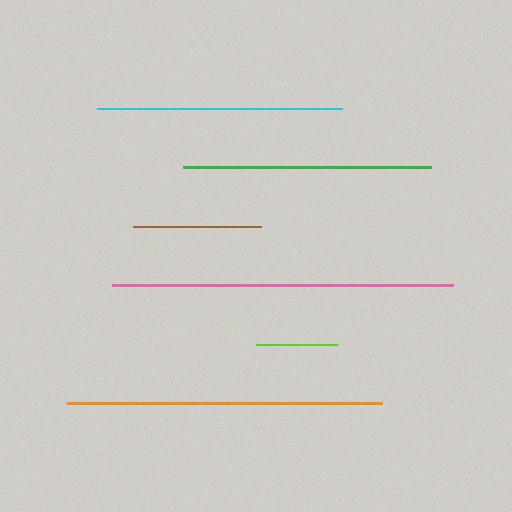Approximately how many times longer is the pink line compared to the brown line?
The pink line is approximately 2.7 times the length of the brown line.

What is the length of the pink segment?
The pink segment is approximately 341 pixels long.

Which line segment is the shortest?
The lime line is the shortest at approximately 81 pixels.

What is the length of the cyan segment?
The cyan segment is approximately 245 pixels long.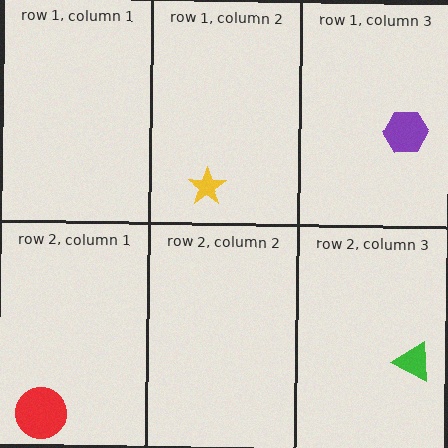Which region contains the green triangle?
The row 2, column 3 region.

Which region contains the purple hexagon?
The row 1, column 3 region.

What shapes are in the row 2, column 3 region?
The green triangle.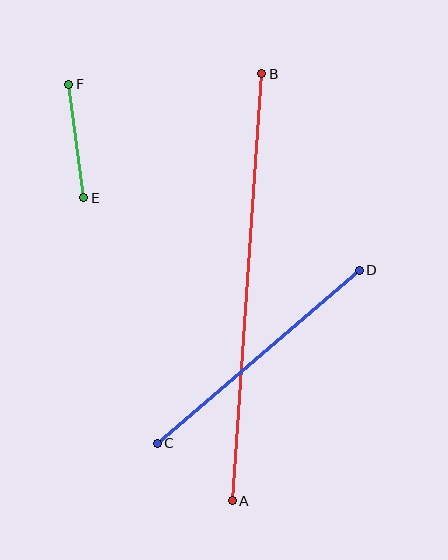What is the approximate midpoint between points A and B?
The midpoint is at approximately (247, 287) pixels.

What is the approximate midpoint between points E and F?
The midpoint is at approximately (76, 141) pixels.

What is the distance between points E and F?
The distance is approximately 114 pixels.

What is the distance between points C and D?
The distance is approximately 266 pixels.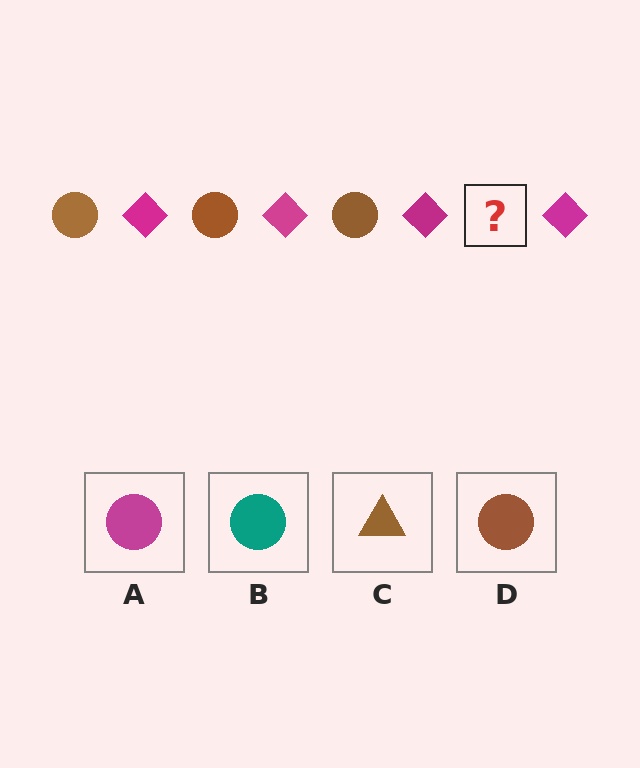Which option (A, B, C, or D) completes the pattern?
D.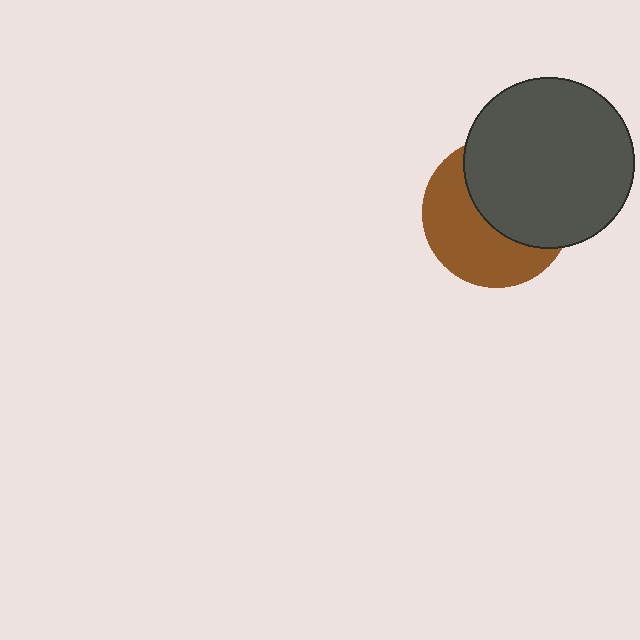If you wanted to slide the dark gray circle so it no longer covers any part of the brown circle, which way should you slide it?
Slide it toward the upper-right — that is the most direct way to separate the two shapes.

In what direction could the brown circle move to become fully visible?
The brown circle could move toward the lower-left. That would shift it out from behind the dark gray circle entirely.